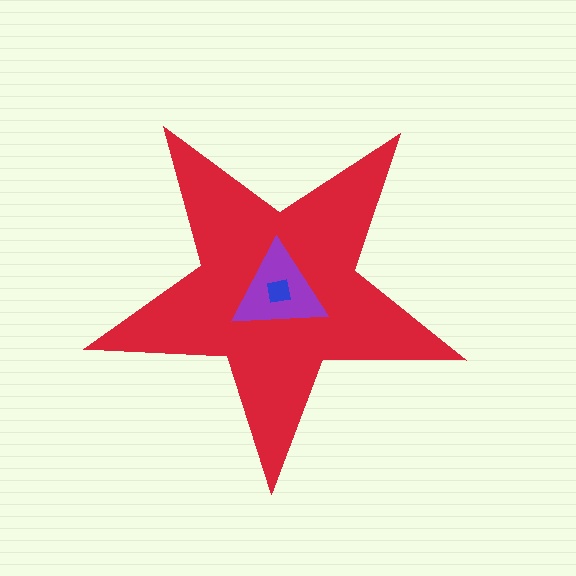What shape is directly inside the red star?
The purple triangle.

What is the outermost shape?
The red star.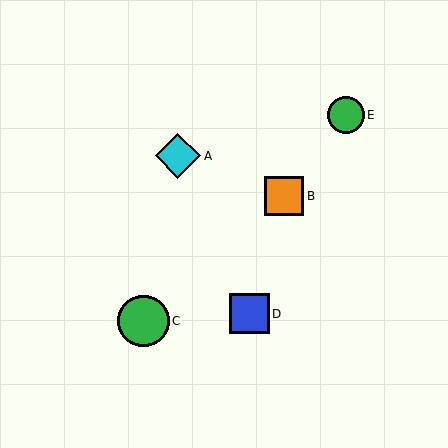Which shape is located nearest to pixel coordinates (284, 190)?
The orange square (labeled B) at (284, 196) is nearest to that location.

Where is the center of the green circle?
The center of the green circle is at (144, 321).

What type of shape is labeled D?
Shape D is a blue square.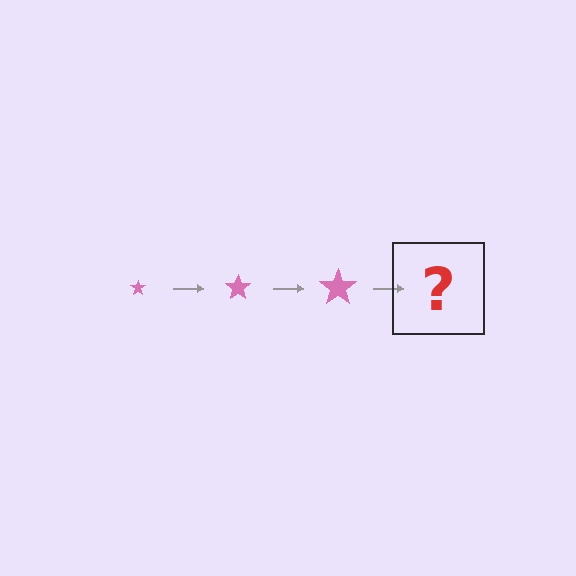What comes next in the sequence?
The next element should be a pink star, larger than the previous one.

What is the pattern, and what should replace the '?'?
The pattern is that the star gets progressively larger each step. The '?' should be a pink star, larger than the previous one.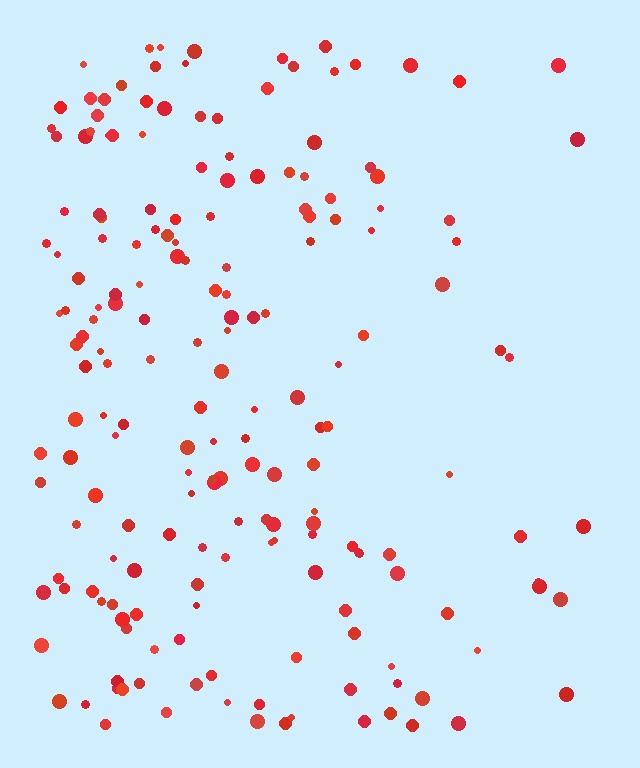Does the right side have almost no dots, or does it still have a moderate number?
Still a moderate number, just noticeably fewer than the left.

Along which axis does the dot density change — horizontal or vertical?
Horizontal.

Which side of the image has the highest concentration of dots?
The left.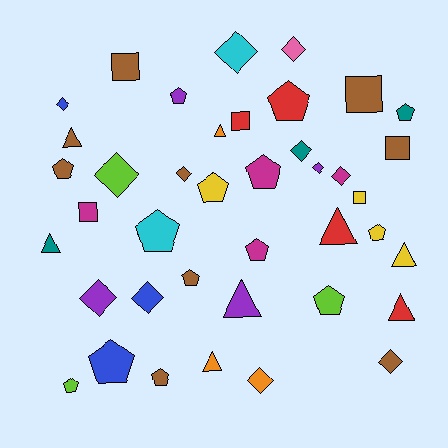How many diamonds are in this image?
There are 12 diamonds.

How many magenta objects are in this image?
There are 4 magenta objects.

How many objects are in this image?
There are 40 objects.